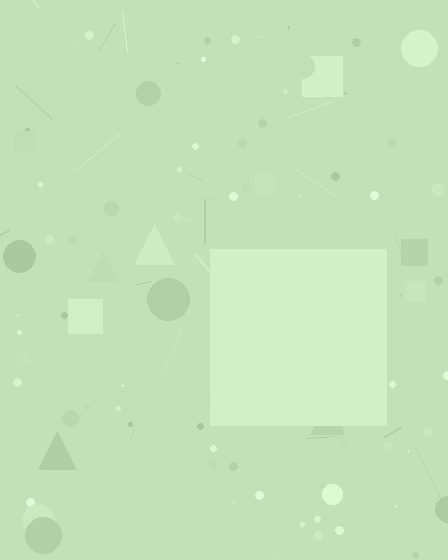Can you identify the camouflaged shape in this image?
The camouflaged shape is a square.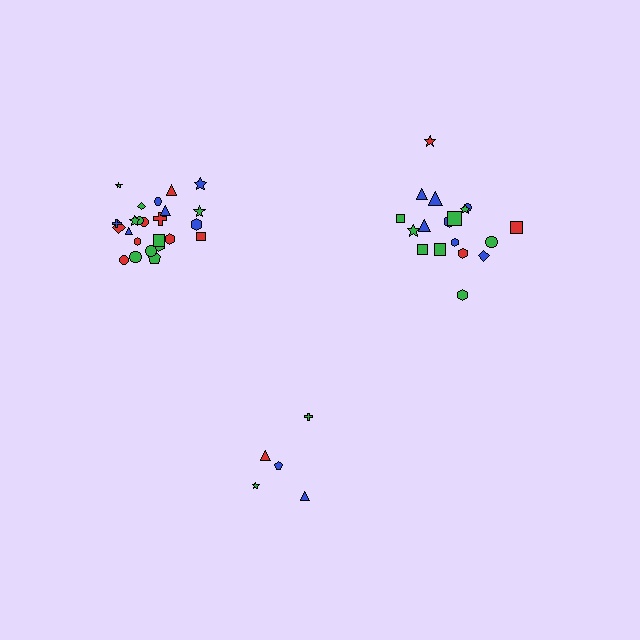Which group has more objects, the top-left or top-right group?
The top-left group.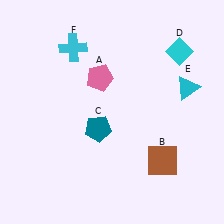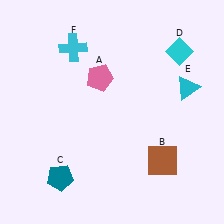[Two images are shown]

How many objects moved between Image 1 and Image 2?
1 object moved between the two images.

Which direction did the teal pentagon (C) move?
The teal pentagon (C) moved down.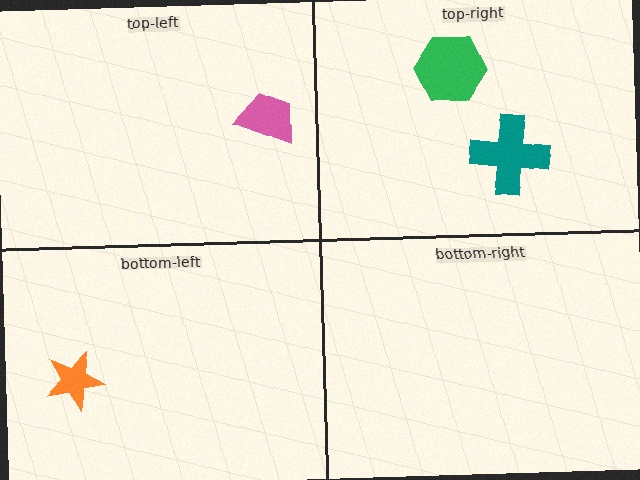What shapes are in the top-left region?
The pink trapezoid.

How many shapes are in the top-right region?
2.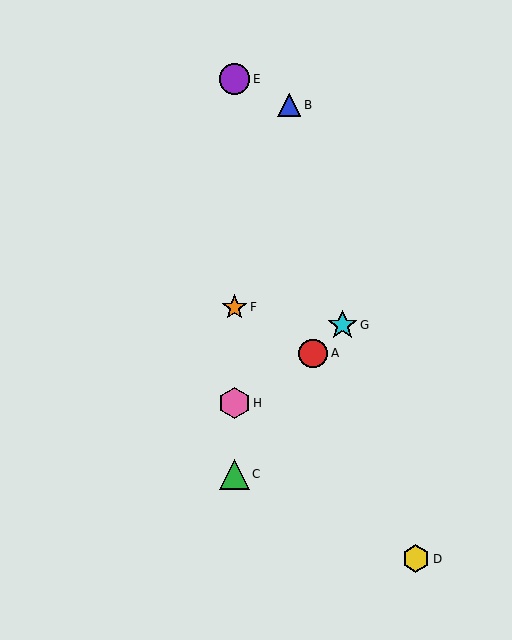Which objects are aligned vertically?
Objects C, E, F, H are aligned vertically.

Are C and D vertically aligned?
No, C is at x≈235 and D is at x≈416.